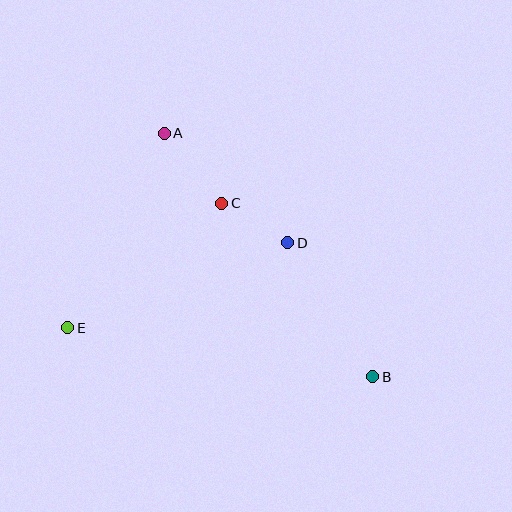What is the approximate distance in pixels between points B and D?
The distance between B and D is approximately 159 pixels.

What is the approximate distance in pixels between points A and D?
The distance between A and D is approximately 165 pixels.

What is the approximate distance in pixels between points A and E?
The distance between A and E is approximately 217 pixels.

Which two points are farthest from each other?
Points A and B are farthest from each other.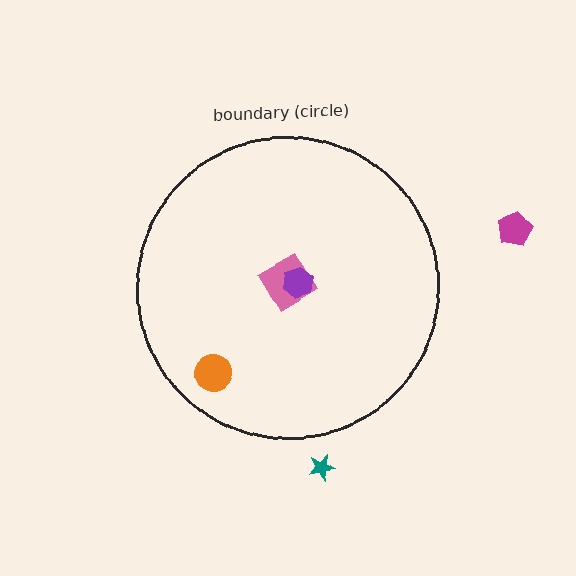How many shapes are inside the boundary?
3 inside, 2 outside.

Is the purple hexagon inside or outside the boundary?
Inside.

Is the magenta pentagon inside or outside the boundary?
Outside.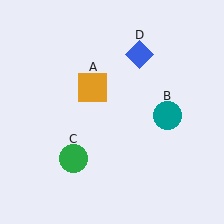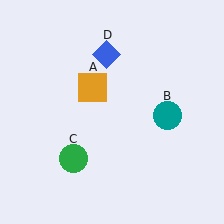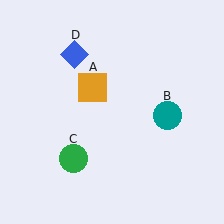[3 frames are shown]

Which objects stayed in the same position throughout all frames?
Orange square (object A) and teal circle (object B) and green circle (object C) remained stationary.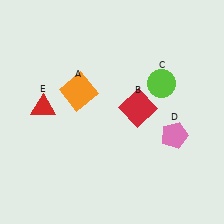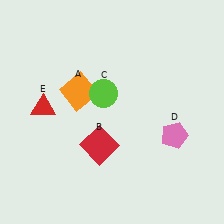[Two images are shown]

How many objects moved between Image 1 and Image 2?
2 objects moved between the two images.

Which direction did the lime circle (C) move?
The lime circle (C) moved left.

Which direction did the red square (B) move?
The red square (B) moved left.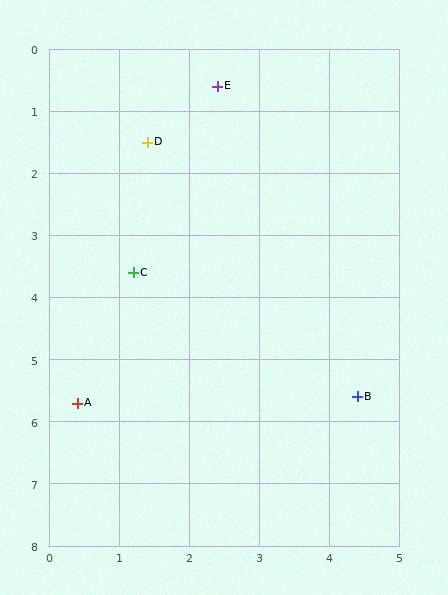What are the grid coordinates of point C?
Point C is at approximately (1.2, 3.6).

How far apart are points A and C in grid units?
Points A and C are about 2.2 grid units apart.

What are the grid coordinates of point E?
Point E is at approximately (2.4, 0.6).